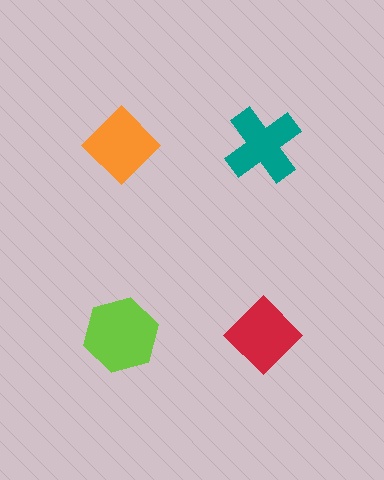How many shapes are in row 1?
2 shapes.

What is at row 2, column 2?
A red diamond.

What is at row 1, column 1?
An orange diamond.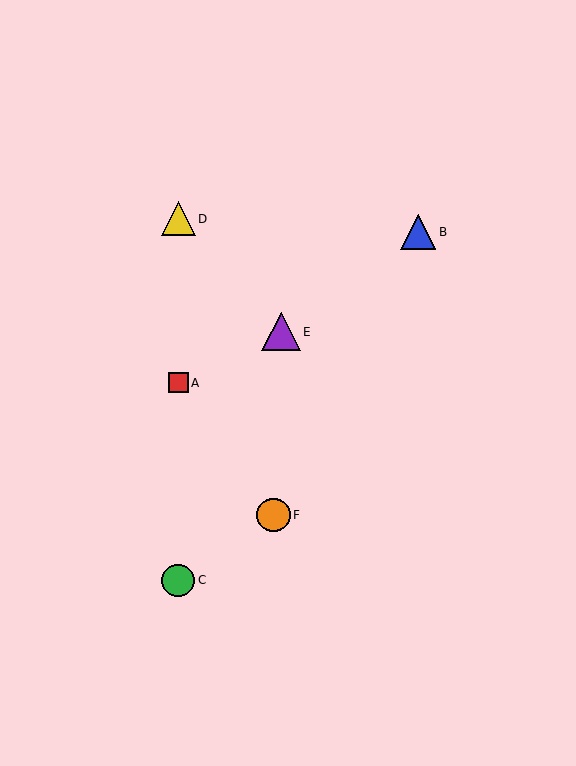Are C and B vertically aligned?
No, C is at x≈178 and B is at x≈418.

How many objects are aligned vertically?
3 objects (A, C, D) are aligned vertically.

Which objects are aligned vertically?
Objects A, C, D are aligned vertically.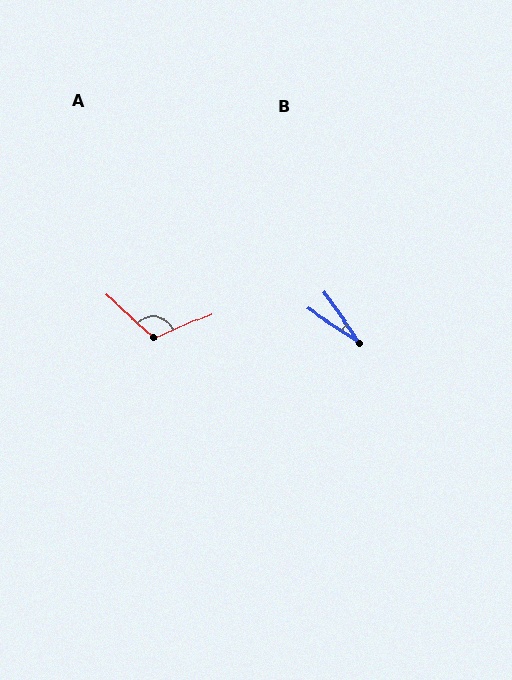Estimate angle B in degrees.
Approximately 22 degrees.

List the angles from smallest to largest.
B (22°), A (115°).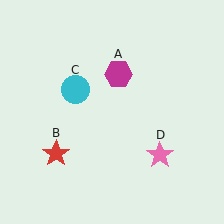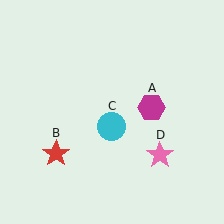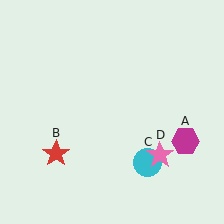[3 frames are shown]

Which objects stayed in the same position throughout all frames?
Red star (object B) and pink star (object D) remained stationary.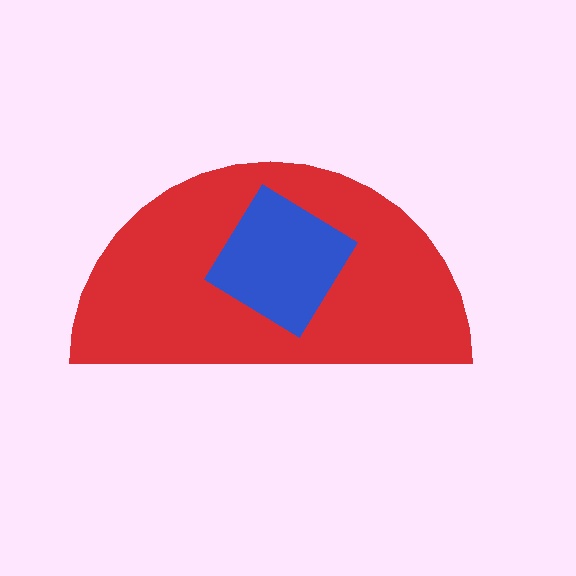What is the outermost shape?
The red semicircle.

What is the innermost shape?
The blue diamond.